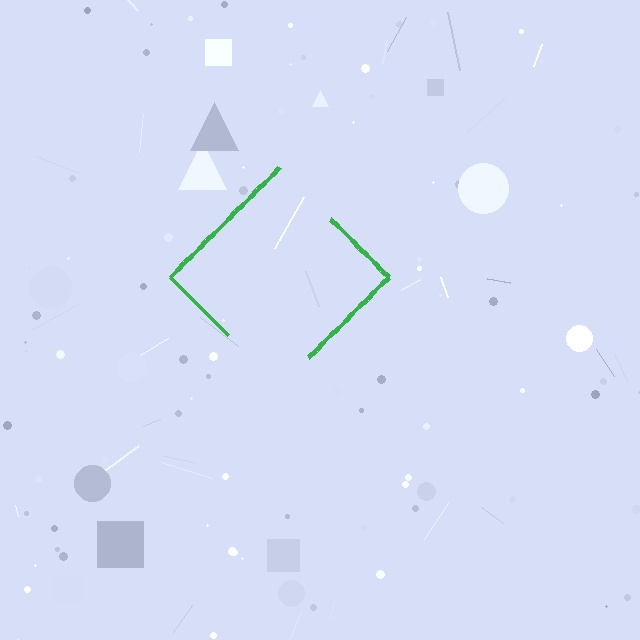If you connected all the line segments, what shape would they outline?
They would outline a diamond.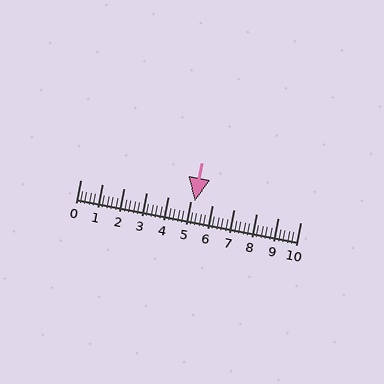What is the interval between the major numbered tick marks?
The major tick marks are spaced 1 units apart.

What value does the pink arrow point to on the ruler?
The pink arrow points to approximately 5.2.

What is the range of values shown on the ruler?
The ruler shows values from 0 to 10.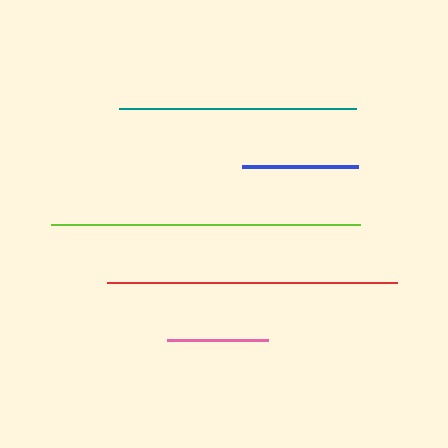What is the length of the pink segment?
The pink segment is approximately 102 pixels long.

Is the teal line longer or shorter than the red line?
The red line is longer than the teal line.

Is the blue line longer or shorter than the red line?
The red line is longer than the blue line.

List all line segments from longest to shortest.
From longest to shortest: lime, red, teal, blue, pink.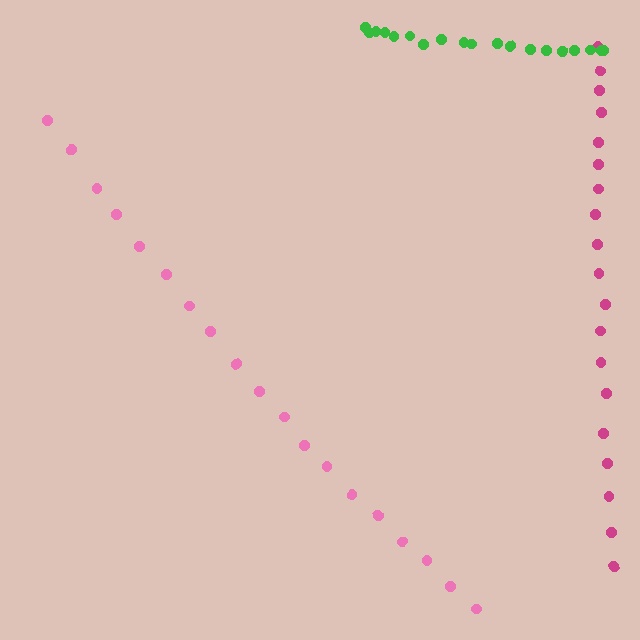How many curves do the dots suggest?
There are 3 distinct paths.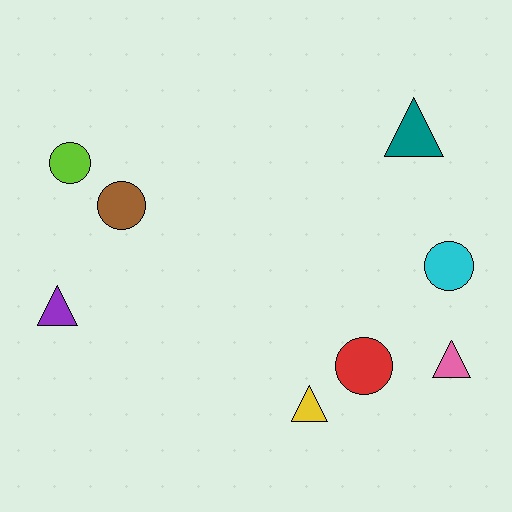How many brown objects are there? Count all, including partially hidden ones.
There is 1 brown object.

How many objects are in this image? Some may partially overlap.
There are 8 objects.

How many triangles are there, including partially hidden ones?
There are 4 triangles.